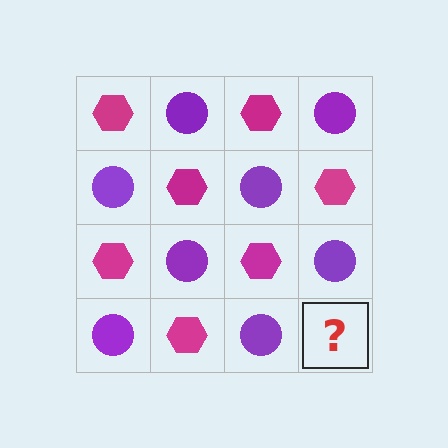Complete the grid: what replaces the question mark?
The question mark should be replaced with a magenta hexagon.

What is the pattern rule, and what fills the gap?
The rule is that it alternates magenta hexagon and purple circle in a checkerboard pattern. The gap should be filled with a magenta hexagon.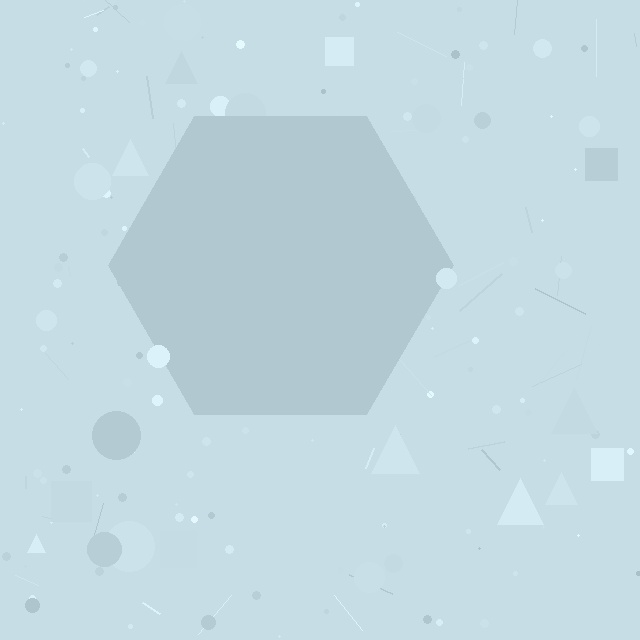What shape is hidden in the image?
A hexagon is hidden in the image.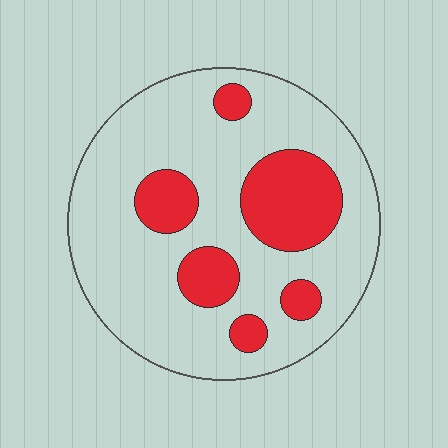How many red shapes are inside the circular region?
6.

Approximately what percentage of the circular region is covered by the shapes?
Approximately 25%.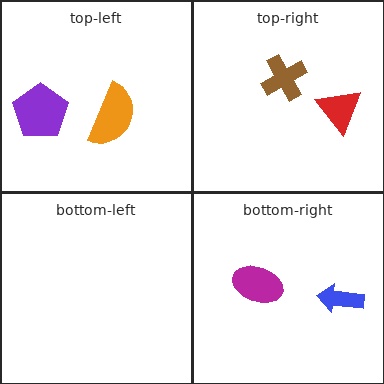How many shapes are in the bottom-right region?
2.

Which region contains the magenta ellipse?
The bottom-right region.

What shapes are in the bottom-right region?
The magenta ellipse, the blue arrow.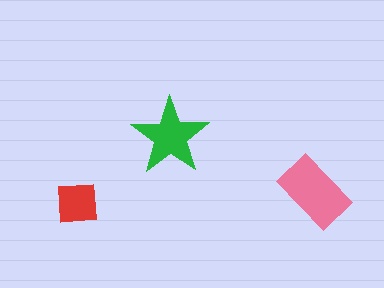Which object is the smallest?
The red square.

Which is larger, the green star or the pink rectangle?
The pink rectangle.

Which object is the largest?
The pink rectangle.